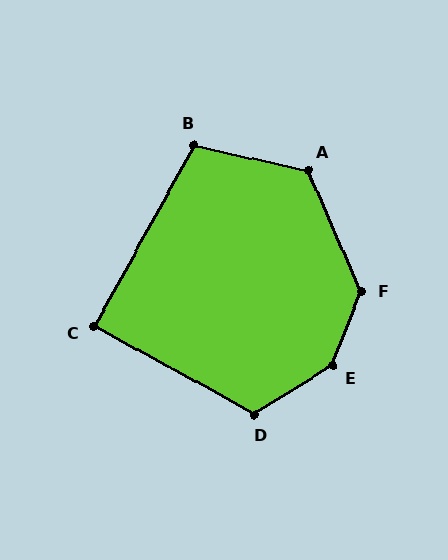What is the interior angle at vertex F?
Approximately 135 degrees (obtuse).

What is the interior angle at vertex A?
Approximately 126 degrees (obtuse).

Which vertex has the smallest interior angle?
C, at approximately 90 degrees.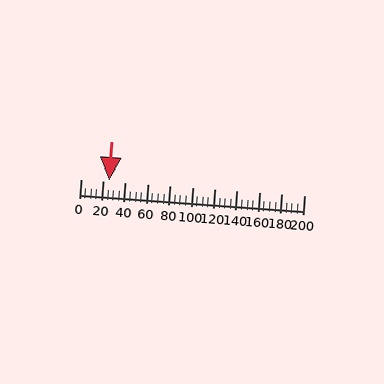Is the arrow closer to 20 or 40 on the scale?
The arrow is closer to 20.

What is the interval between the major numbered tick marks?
The major tick marks are spaced 20 units apart.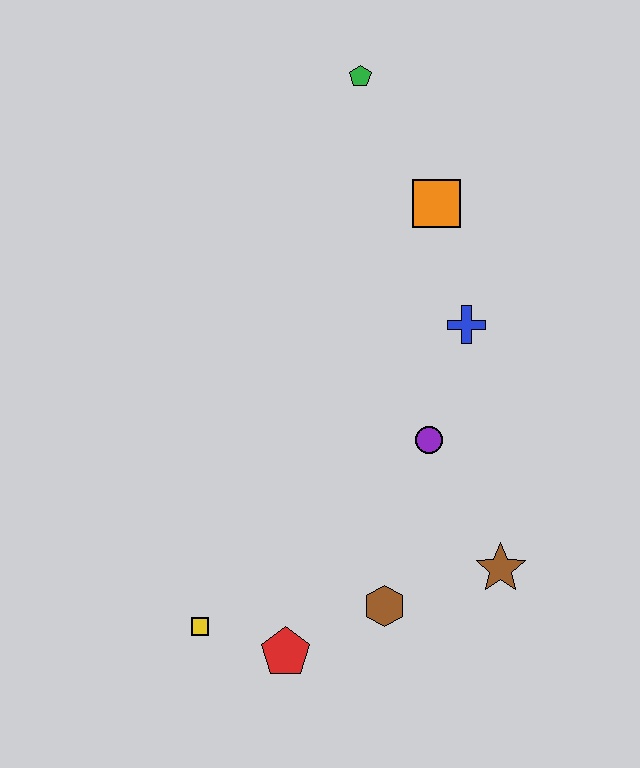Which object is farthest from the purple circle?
The green pentagon is farthest from the purple circle.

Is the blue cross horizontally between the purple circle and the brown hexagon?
No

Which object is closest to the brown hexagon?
The red pentagon is closest to the brown hexagon.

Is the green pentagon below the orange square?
No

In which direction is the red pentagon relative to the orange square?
The red pentagon is below the orange square.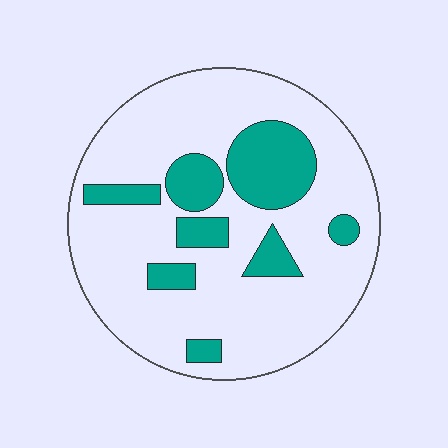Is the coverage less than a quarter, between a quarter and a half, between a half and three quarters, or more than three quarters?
Less than a quarter.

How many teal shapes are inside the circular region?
8.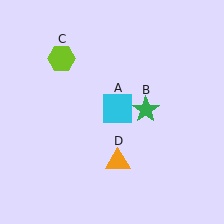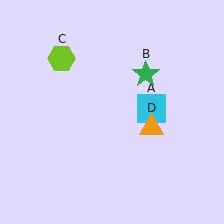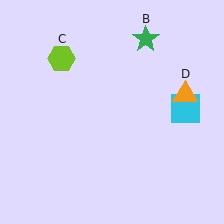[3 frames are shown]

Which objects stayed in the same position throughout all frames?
Lime hexagon (object C) remained stationary.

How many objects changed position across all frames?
3 objects changed position: cyan square (object A), green star (object B), orange triangle (object D).